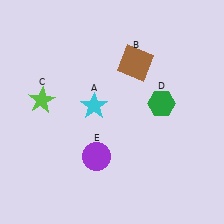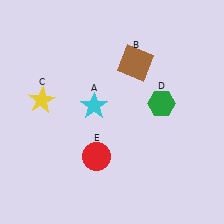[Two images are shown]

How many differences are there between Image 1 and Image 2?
There are 2 differences between the two images.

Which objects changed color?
C changed from lime to yellow. E changed from purple to red.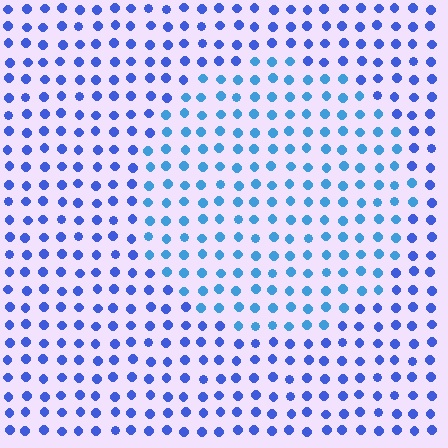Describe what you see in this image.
The image is filled with small blue elements in a uniform arrangement. A circle-shaped region is visible where the elements are tinted to a slightly different hue, forming a subtle color boundary.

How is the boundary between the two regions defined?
The boundary is defined purely by a slight shift in hue (about 27 degrees). Spacing, size, and orientation are identical on both sides.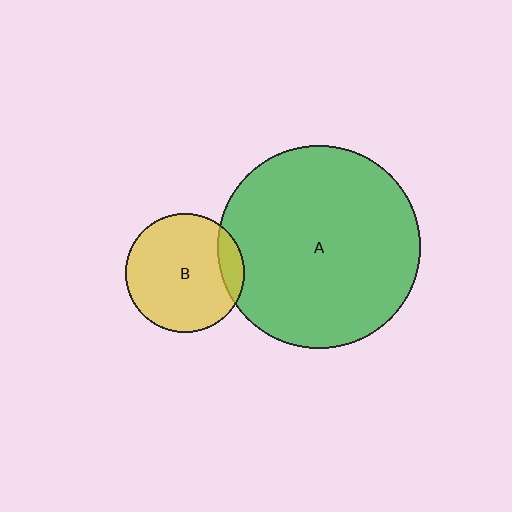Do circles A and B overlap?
Yes.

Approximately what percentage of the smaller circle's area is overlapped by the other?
Approximately 10%.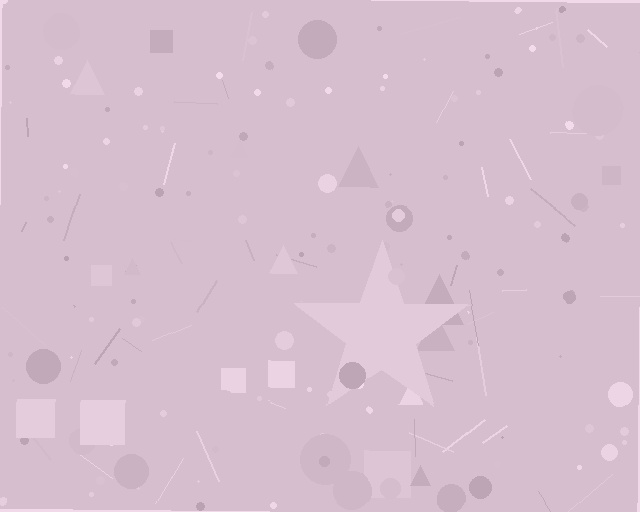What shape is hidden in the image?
A star is hidden in the image.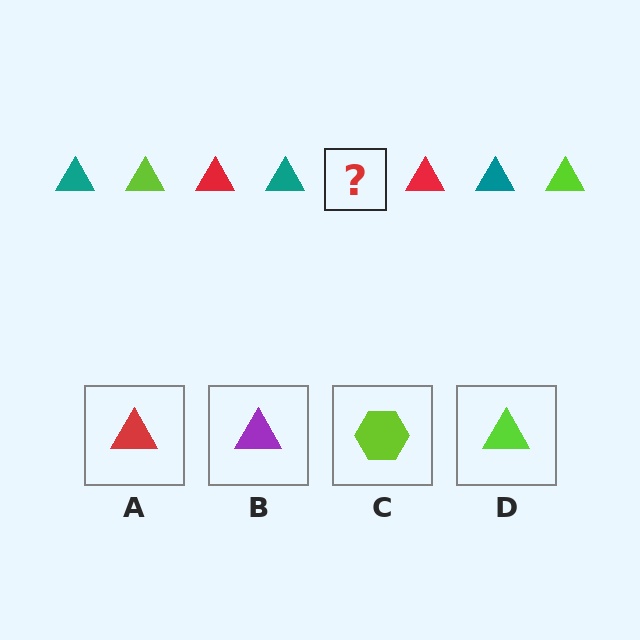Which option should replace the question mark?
Option D.